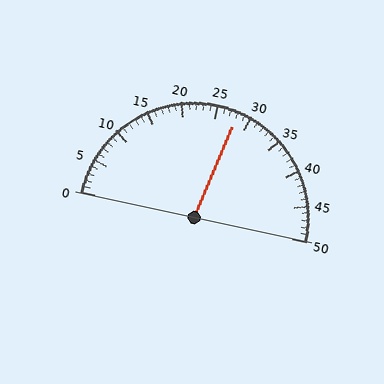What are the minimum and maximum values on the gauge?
The gauge ranges from 0 to 50.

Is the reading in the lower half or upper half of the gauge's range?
The reading is in the upper half of the range (0 to 50).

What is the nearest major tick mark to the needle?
The nearest major tick mark is 30.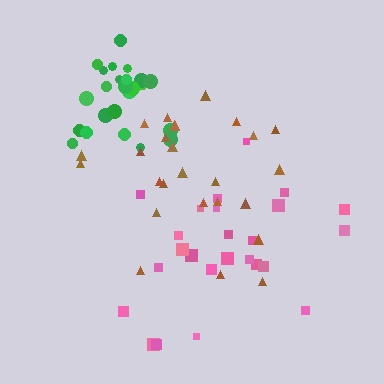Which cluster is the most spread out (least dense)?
Pink.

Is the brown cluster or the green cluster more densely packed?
Green.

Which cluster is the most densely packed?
Green.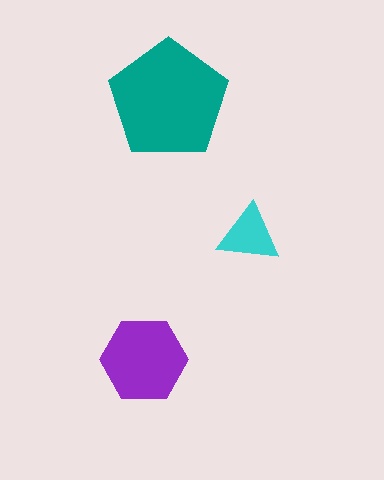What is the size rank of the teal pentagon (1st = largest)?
1st.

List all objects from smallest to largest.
The cyan triangle, the purple hexagon, the teal pentagon.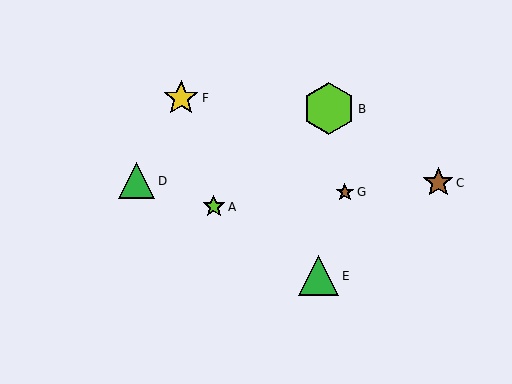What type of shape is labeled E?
Shape E is a green triangle.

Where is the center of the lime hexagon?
The center of the lime hexagon is at (329, 109).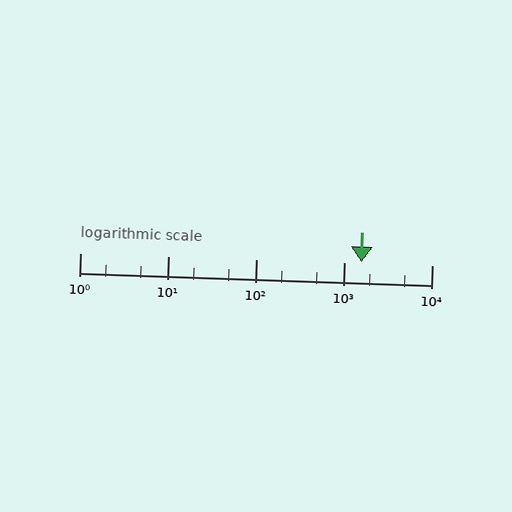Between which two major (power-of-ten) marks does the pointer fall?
The pointer is between 1000 and 10000.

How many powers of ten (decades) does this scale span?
The scale spans 4 decades, from 1 to 10000.